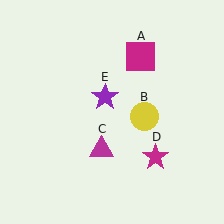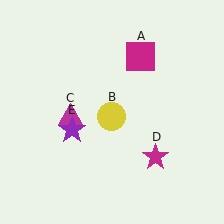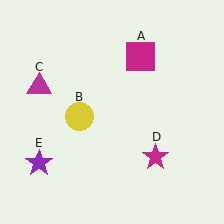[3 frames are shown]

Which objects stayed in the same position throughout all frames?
Magenta square (object A) and magenta star (object D) remained stationary.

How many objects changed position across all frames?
3 objects changed position: yellow circle (object B), magenta triangle (object C), purple star (object E).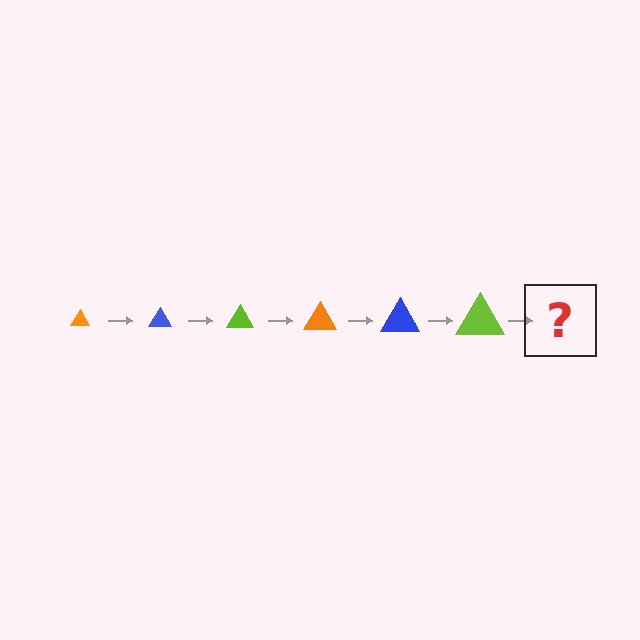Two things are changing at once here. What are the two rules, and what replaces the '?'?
The two rules are that the triangle grows larger each step and the color cycles through orange, blue, and lime. The '?' should be an orange triangle, larger than the previous one.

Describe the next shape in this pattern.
It should be an orange triangle, larger than the previous one.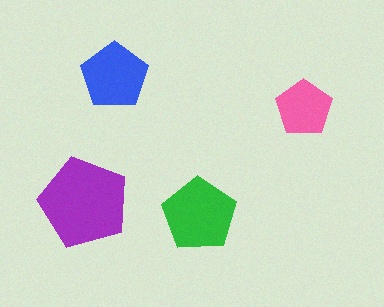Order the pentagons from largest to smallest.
the purple one, the green one, the blue one, the pink one.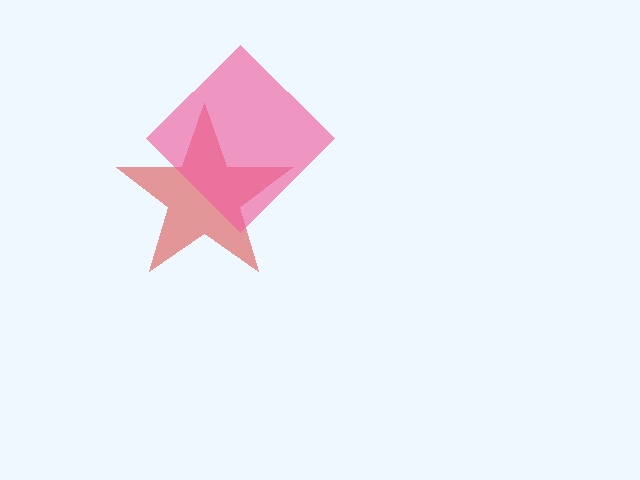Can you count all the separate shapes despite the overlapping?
Yes, there are 2 separate shapes.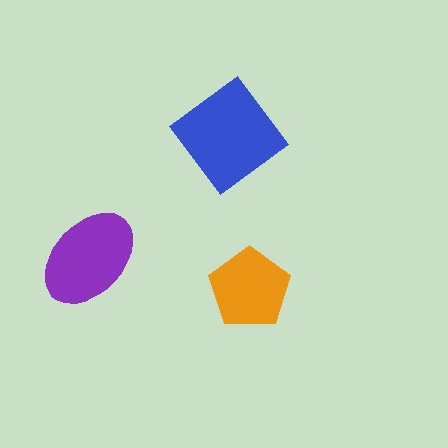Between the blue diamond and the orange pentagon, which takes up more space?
The blue diamond.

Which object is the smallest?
The orange pentagon.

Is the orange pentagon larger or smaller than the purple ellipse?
Smaller.